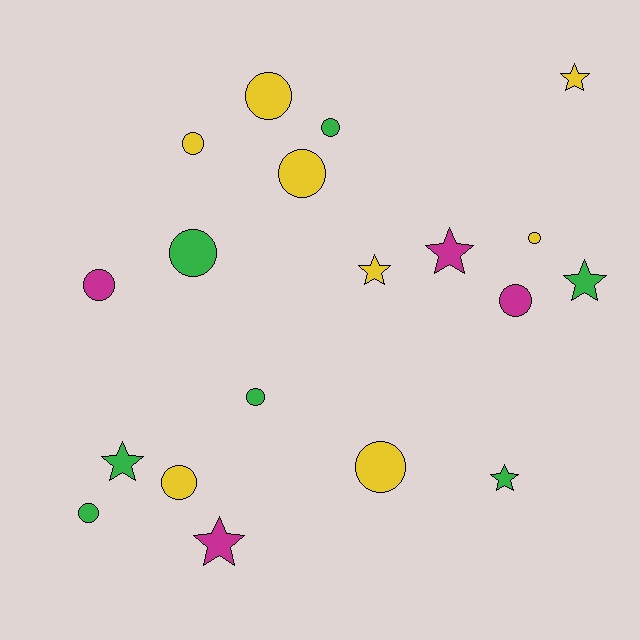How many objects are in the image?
There are 19 objects.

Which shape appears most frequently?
Circle, with 12 objects.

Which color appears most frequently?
Yellow, with 8 objects.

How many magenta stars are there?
There are 2 magenta stars.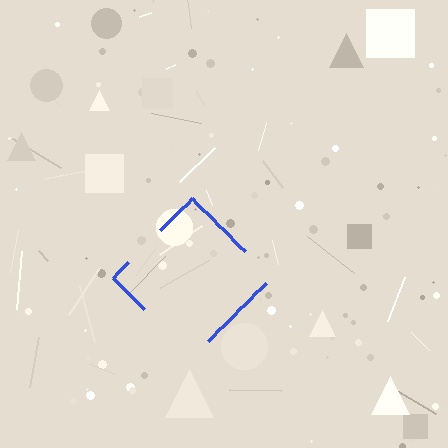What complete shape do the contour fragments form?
The contour fragments form a diamond.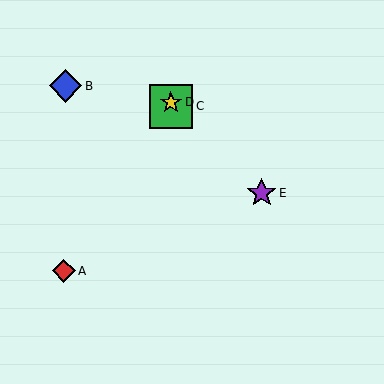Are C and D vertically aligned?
Yes, both are at x≈171.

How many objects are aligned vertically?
2 objects (C, D) are aligned vertically.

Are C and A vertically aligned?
No, C is at x≈171 and A is at x≈64.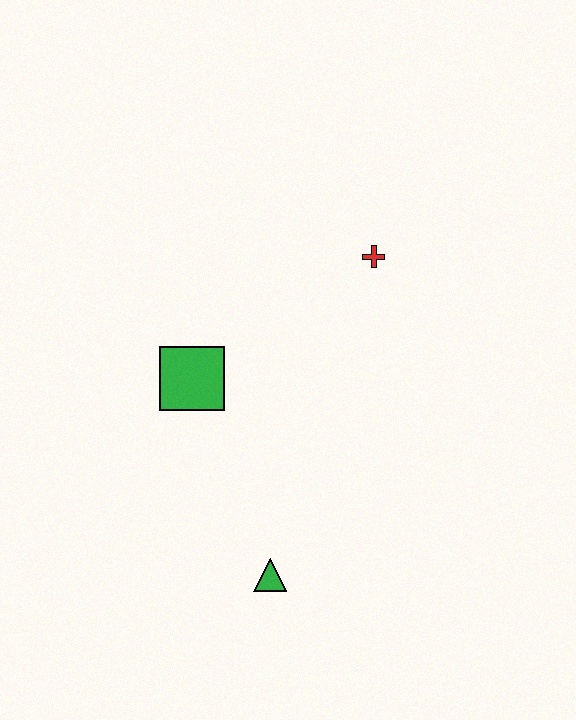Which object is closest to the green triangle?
The green square is closest to the green triangle.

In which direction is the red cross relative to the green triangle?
The red cross is above the green triangle.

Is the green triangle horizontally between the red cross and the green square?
Yes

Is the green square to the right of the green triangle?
No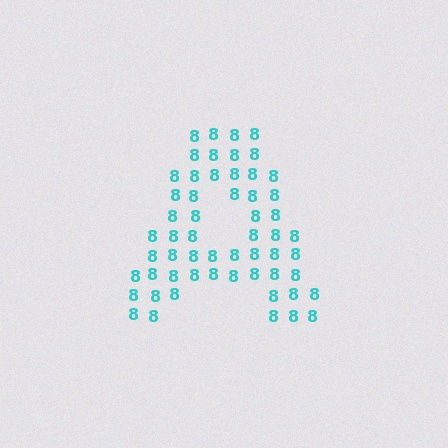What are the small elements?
The small elements are digit 8's.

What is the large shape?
The large shape is the letter A.